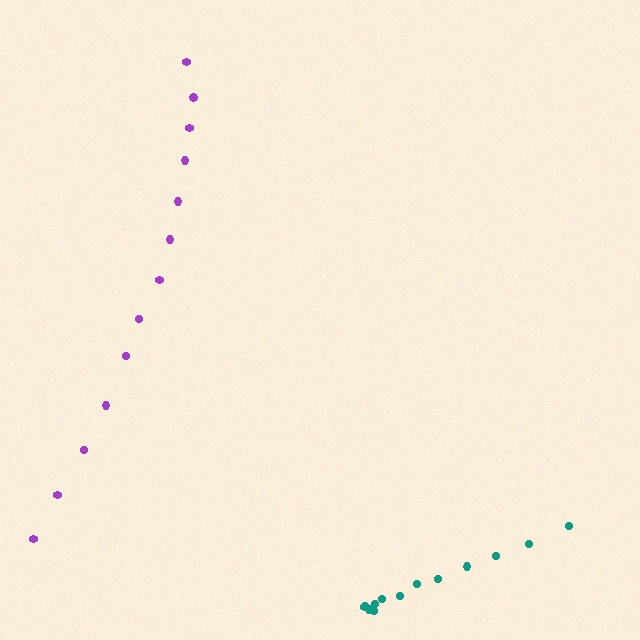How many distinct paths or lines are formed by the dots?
There are 2 distinct paths.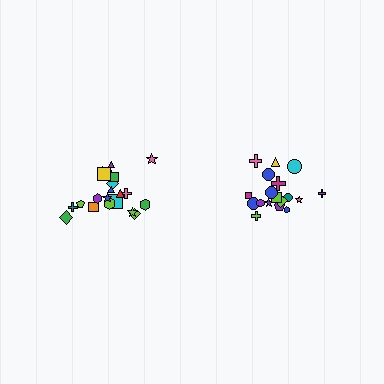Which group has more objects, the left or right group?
The left group.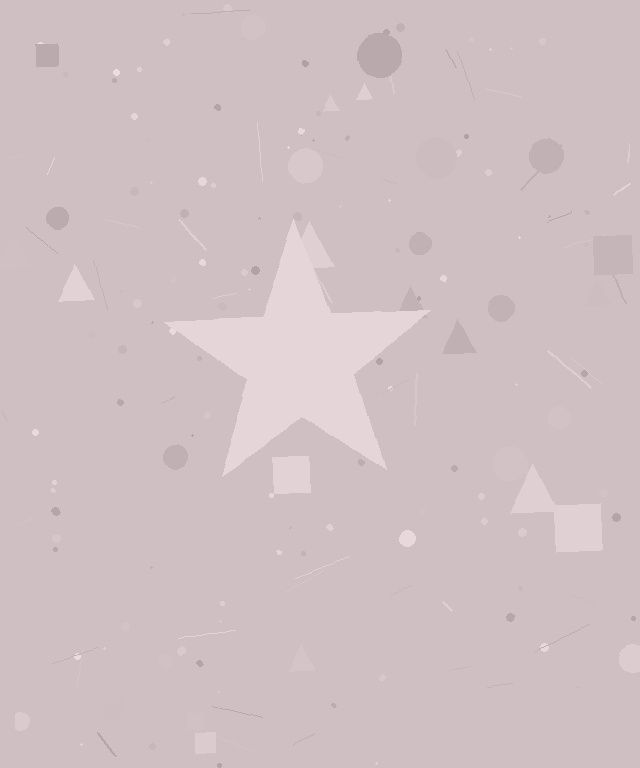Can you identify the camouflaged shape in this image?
The camouflaged shape is a star.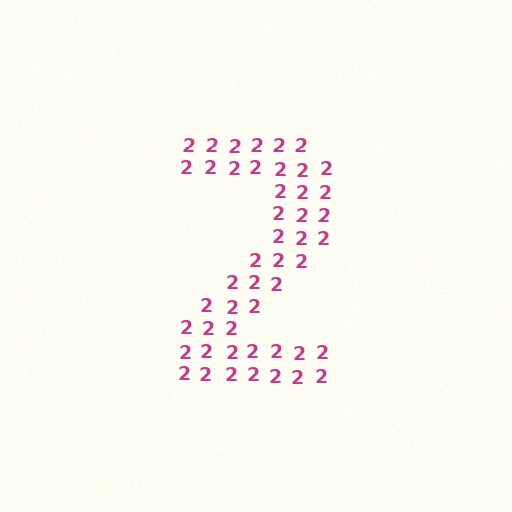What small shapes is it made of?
It is made of small digit 2's.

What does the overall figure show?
The overall figure shows the digit 2.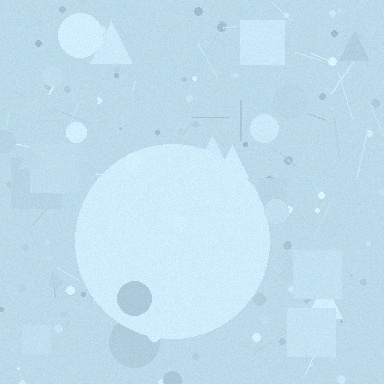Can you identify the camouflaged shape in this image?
The camouflaged shape is a circle.